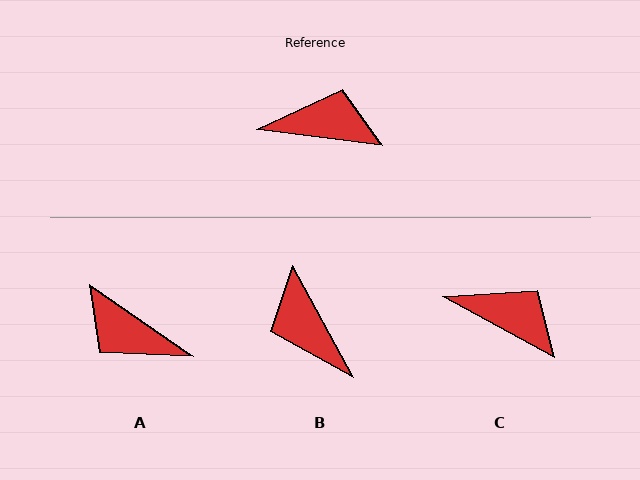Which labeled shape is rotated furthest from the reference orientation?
A, about 153 degrees away.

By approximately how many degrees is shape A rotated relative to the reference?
Approximately 153 degrees counter-clockwise.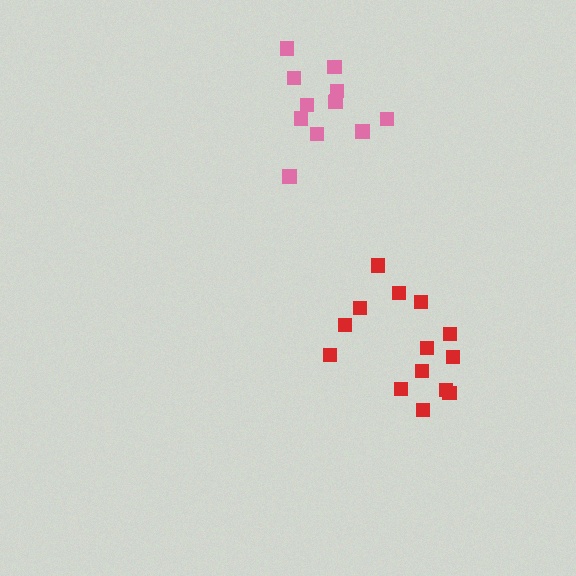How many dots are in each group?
Group 1: 14 dots, Group 2: 12 dots (26 total).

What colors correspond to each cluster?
The clusters are colored: red, pink.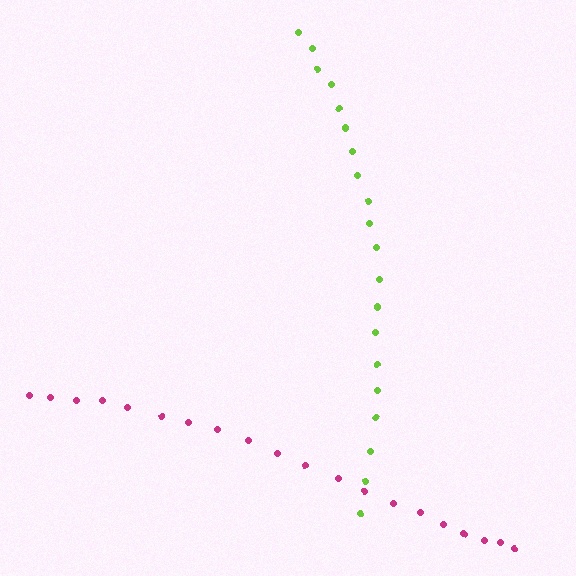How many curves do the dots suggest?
There are 2 distinct paths.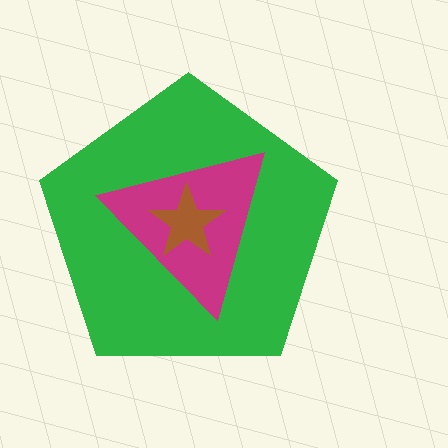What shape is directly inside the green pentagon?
The magenta triangle.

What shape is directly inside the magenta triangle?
The brown star.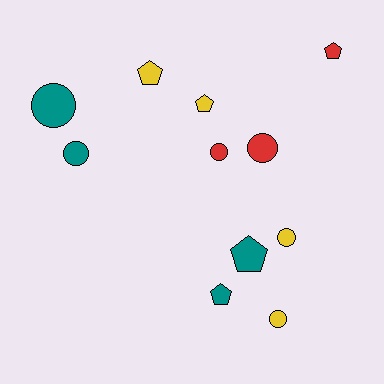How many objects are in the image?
There are 11 objects.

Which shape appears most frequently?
Circle, with 6 objects.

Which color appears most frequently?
Yellow, with 4 objects.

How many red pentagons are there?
There is 1 red pentagon.